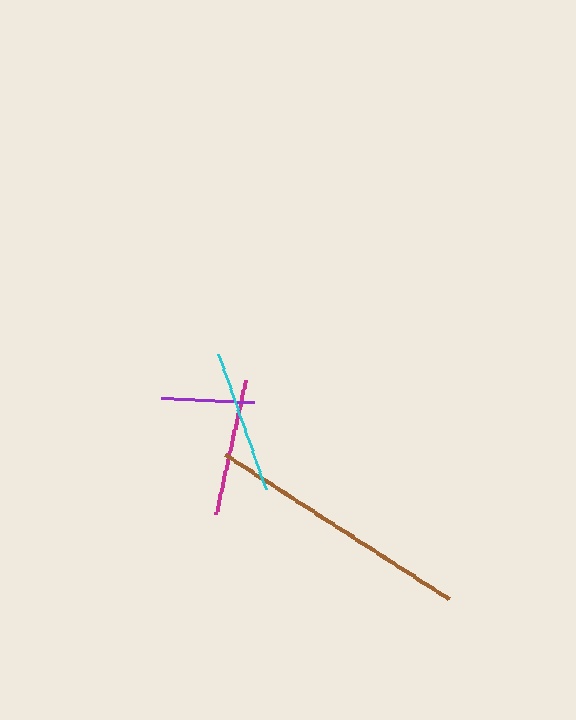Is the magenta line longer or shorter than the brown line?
The brown line is longer than the magenta line.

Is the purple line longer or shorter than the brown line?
The brown line is longer than the purple line.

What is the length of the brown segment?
The brown segment is approximately 266 pixels long.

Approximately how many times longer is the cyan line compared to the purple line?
The cyan line is approximately 1.5 times the length of the purple line.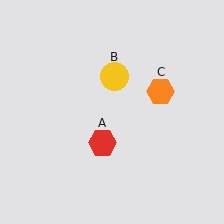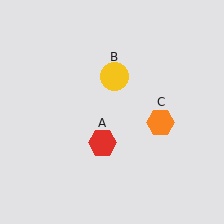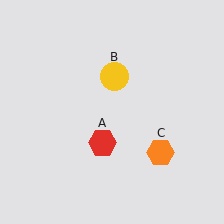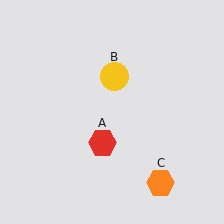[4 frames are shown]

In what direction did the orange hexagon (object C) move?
The orange hexagon (object C) moved down.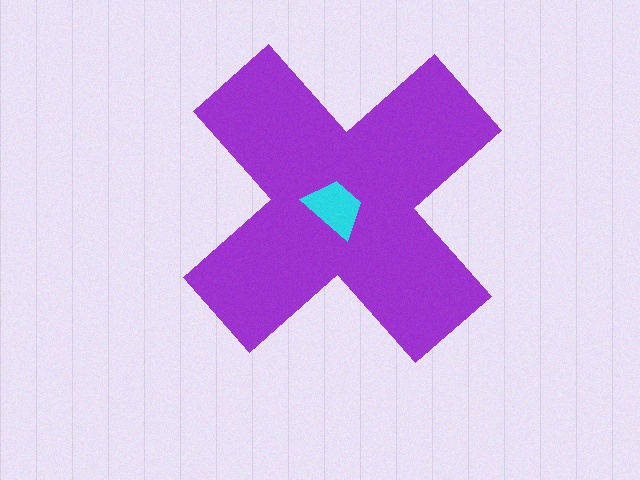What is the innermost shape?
The cyan trapezoid.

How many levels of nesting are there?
2.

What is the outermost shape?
The purple cross.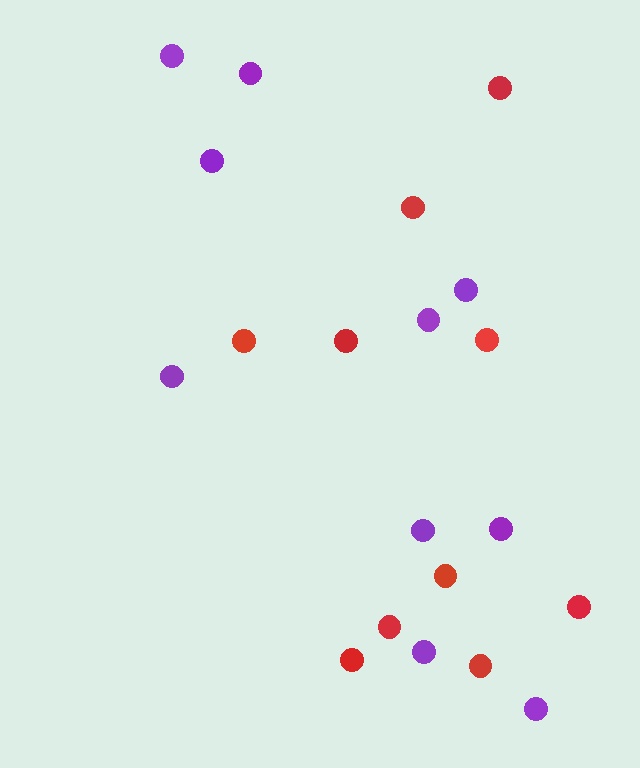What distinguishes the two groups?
There are 2 groups: one group of purple circles (10) and one group of red circles (10).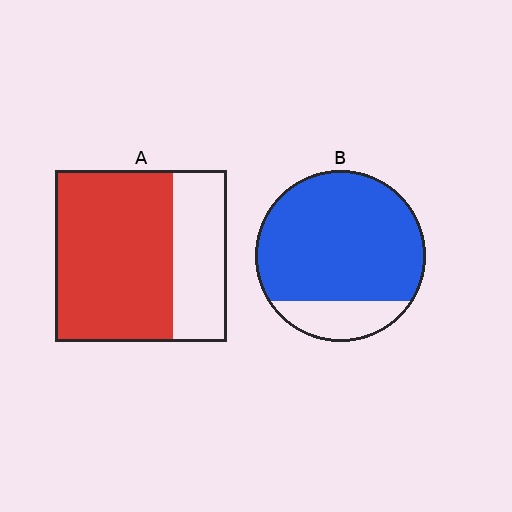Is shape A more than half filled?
Yes.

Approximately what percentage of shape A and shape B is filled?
A is approximately 70% and B is approximately 80%.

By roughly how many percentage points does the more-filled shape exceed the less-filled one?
By roughly 15 percentage points (B over A).